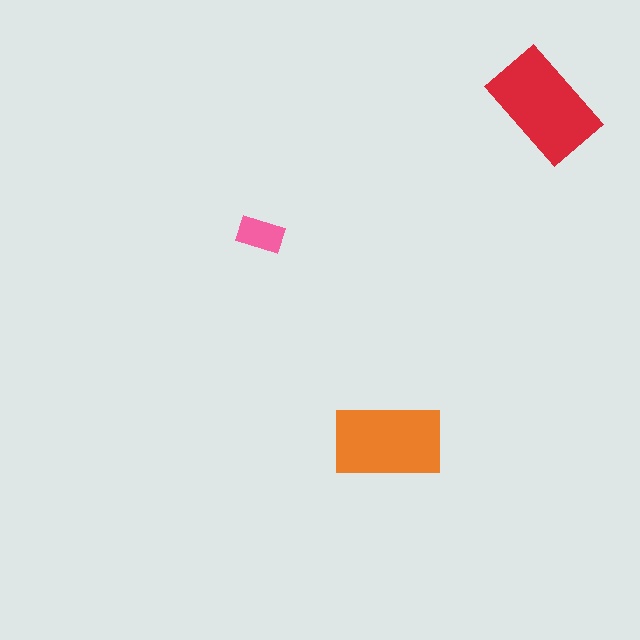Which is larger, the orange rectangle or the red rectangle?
The red one.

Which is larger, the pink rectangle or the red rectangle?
The red one.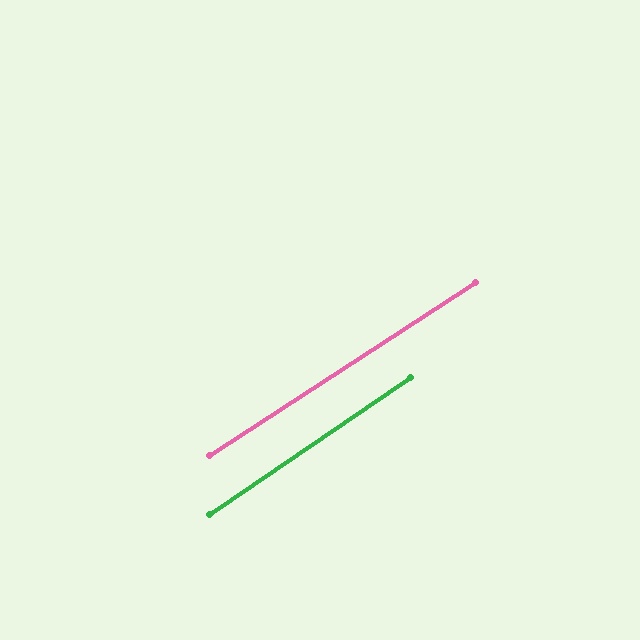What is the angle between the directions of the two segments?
Approximately 1 degree.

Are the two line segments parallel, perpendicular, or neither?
Parallel — their directions differ by only 1.1°.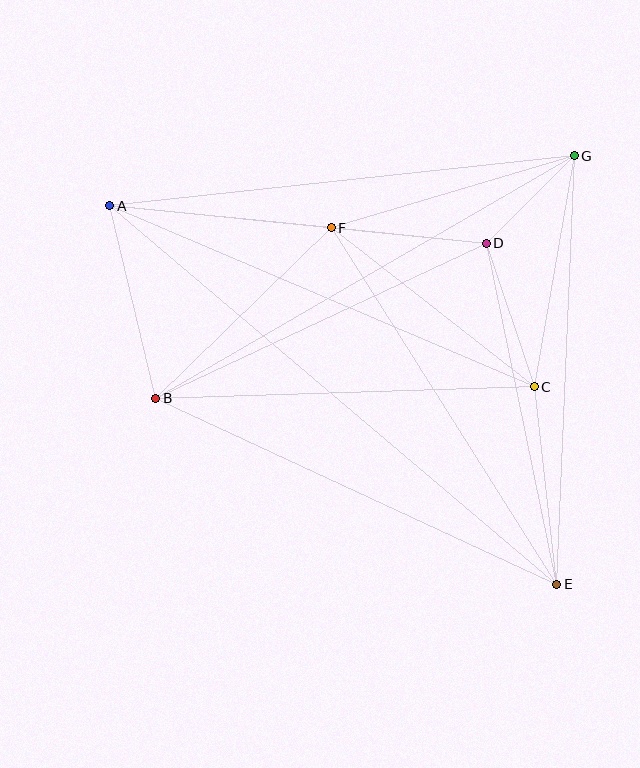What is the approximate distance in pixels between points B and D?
The distance between B and D is approximately 365 pixels.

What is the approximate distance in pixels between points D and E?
The distance between D and E is approximately 348 pixels.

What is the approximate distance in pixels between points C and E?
The distance between C and E is approximately 199 pixels.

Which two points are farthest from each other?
Points A and E are farthest from each other.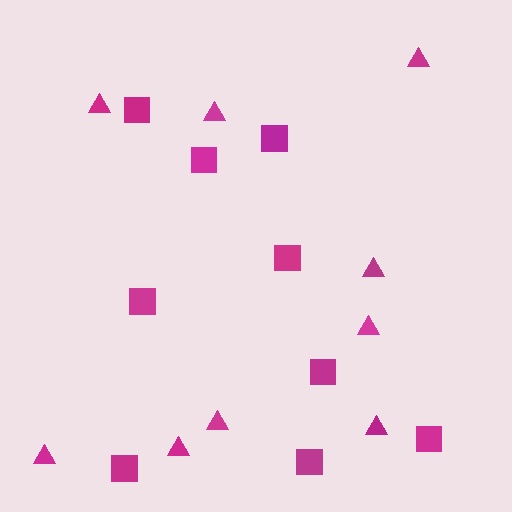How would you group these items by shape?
There are 2 groups: one group of triangles (9) and one group of squares (9).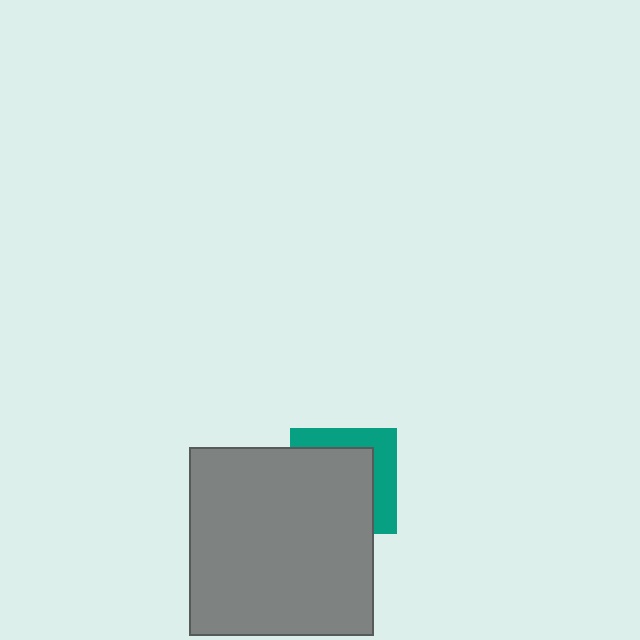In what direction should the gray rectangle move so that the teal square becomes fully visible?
The gray rectangle should move toward the lower-left. That is the shortest direction to clear the overlap and leave the teal square fully visible.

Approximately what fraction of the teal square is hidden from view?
Roughly 63% of the teal square is hidden behind the gray rectangle.